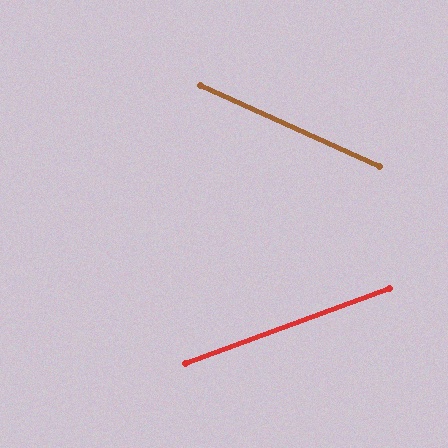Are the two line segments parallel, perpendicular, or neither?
Neither parallel nor perpendicular — they differ by about 45°.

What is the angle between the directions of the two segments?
Approximately 45 degrees.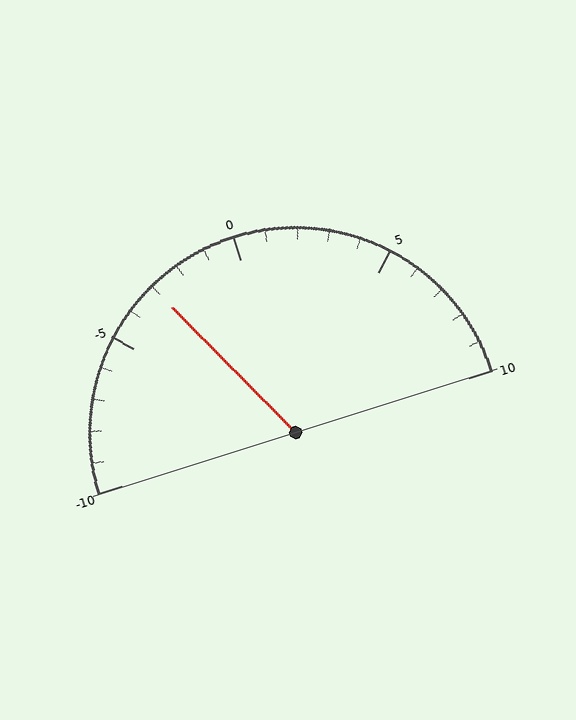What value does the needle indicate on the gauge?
The needle indicates approximately -3.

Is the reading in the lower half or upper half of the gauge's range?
The reading is in the lower half of the range (-10 to 10).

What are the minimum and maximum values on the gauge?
The gauge ranges from -10 to 10.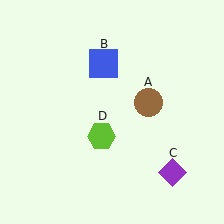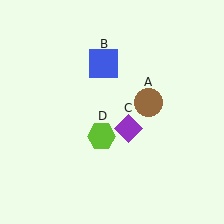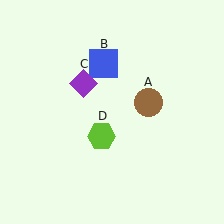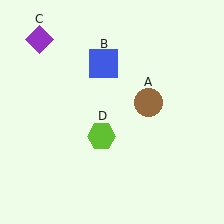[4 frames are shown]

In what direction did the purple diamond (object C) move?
The purple diamond (object C) moved up and to the left.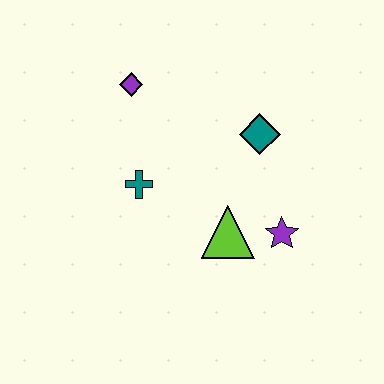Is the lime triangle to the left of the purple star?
Yes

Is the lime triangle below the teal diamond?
Yes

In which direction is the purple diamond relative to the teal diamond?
The purple diamond is to the left of the teal diamond.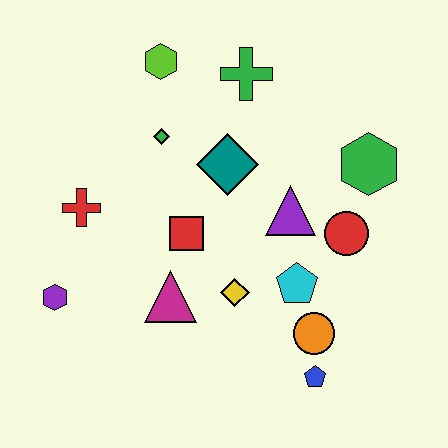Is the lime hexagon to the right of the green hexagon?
No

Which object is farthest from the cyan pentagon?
The lime hexagon is farthest from the cyan pentagon.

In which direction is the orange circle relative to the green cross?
The orange circle is below the green cross.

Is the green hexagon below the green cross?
Yes